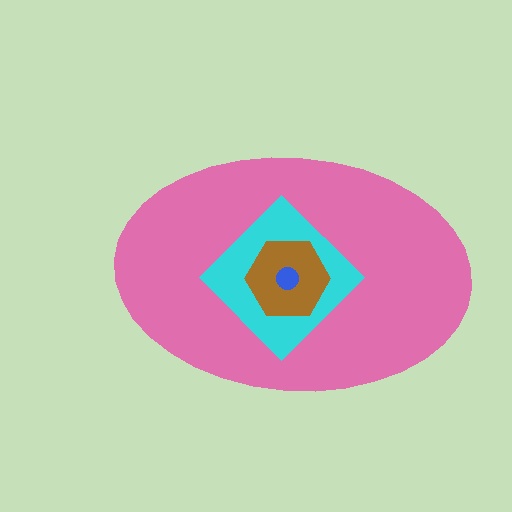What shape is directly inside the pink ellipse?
The cyan diamond.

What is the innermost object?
The blue circle.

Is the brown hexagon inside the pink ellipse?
Yes.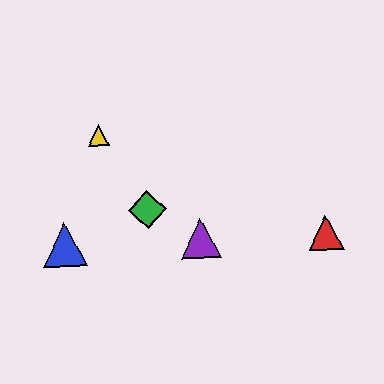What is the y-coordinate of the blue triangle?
The blue triangle is at y≈245.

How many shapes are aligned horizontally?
3 shapes (the red triangle, the blue triangle, the purple triangle) are aligned horizontally.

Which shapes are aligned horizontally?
The red triangle, the blue triangle, the purple triangle are aligned horizontally.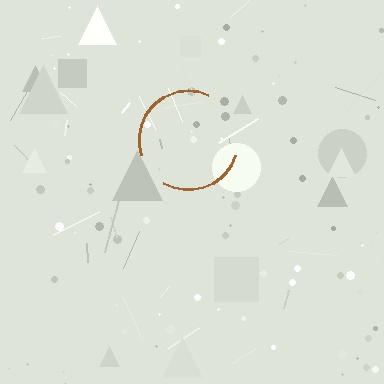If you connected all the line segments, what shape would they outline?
They would outline a circle.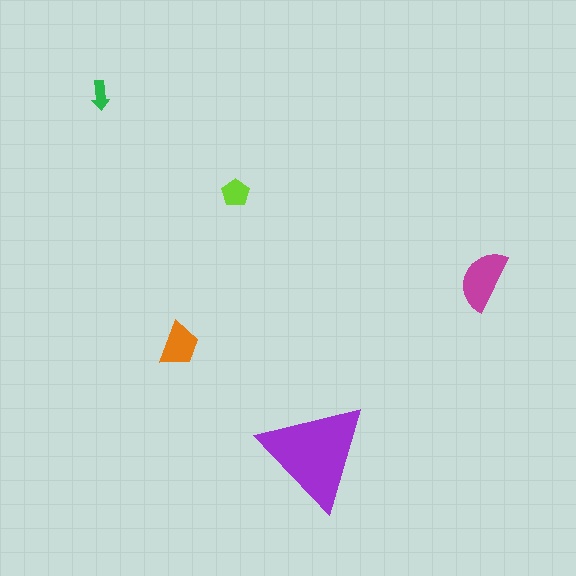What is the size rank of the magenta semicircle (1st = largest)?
2nd.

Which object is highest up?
The green arrow is topmost.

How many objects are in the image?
There are 5 objects in the image.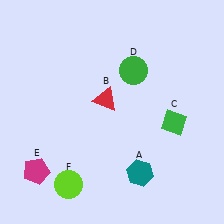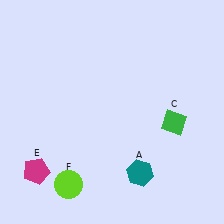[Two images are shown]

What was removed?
The green circle (D), the red triangle (B) were removed in Image 2.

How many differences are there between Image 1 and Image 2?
There are 2 differences between the two images.